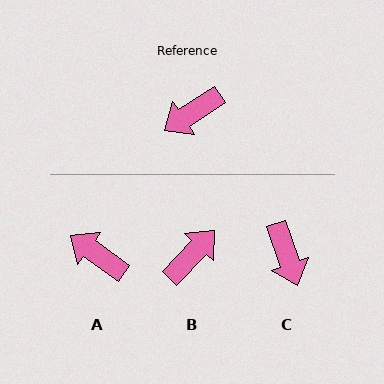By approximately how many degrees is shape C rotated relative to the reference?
Approximately 76 degrees counter-clockwise.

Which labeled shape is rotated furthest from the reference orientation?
B, about 166 degrees away.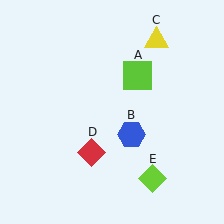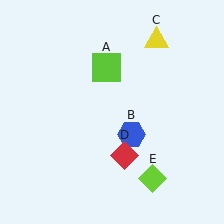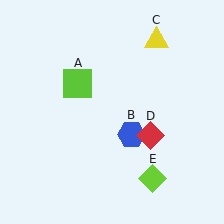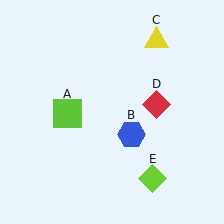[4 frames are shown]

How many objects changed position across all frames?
2 objects changed position: lime square (object A), red diamond (object D).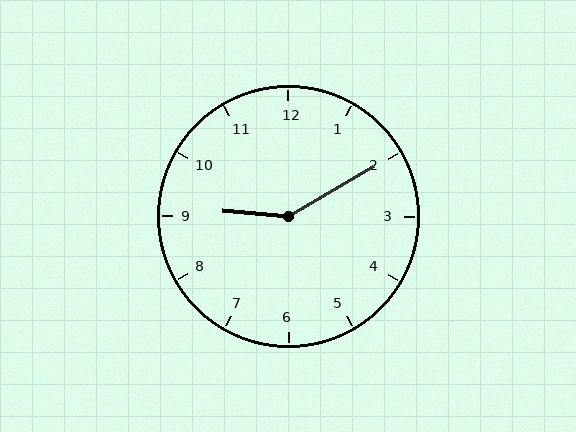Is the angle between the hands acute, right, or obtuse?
It is obtuse.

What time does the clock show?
9:10.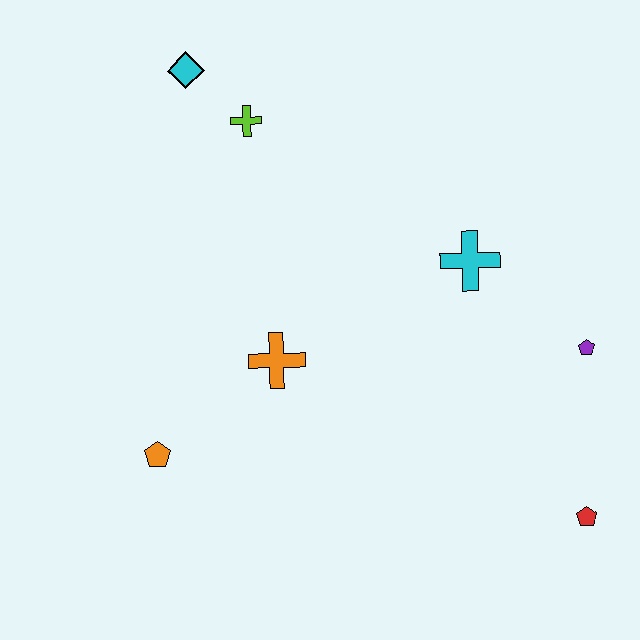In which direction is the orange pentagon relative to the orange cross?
The orange pentagon is to the left of the orange cross.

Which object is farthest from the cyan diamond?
The red pentagon is farthest from the cyan diamond.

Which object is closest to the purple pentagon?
The cyan cross is closest to the purple pentagon.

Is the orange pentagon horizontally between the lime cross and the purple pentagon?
No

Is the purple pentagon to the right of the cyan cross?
Yes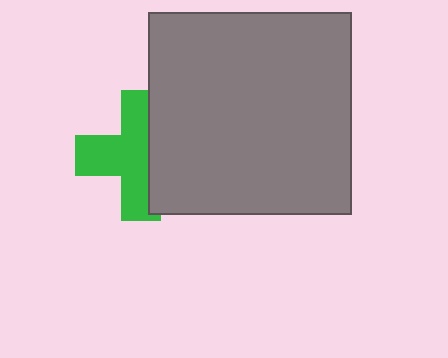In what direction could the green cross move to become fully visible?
The green cross could move left. That would shift it out from behind the gray square entirely.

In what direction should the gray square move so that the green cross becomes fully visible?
The gray square should move right. That is the shortest direction to clear the overlap and leave the green cross fully visible.